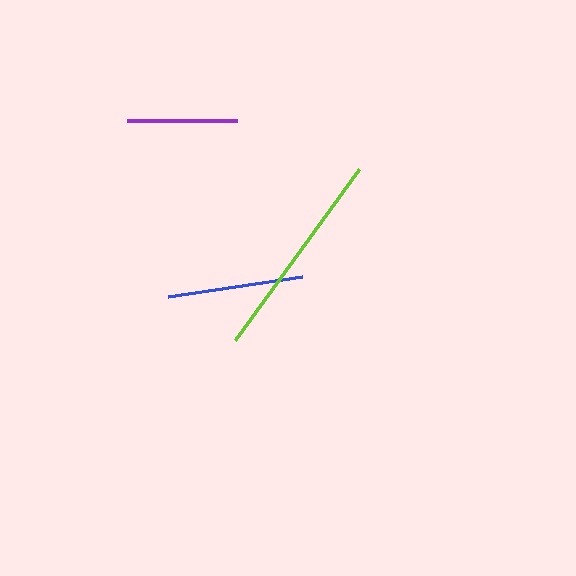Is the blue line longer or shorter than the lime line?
The lime line is longer than the blue line.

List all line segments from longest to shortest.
From longest to shortest: lime, blue, purple.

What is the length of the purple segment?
The purple segment is approximately 110 pixels long.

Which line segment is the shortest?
The purple line is the shortest at approximately 110 pixels.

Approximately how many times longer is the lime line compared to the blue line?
The lime line is approximately 1.6 times the length of the blue line.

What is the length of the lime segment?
The lime segment is approximately 211 pixels long.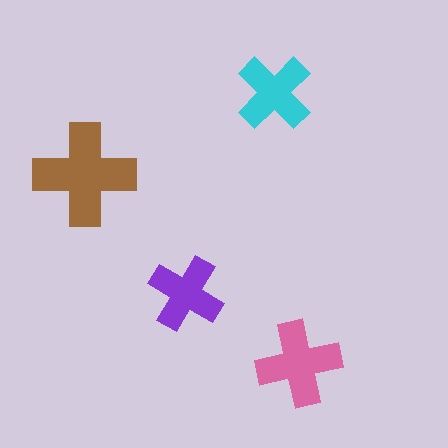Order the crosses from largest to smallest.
the brown one, the pink one, the cyan one, the purple one.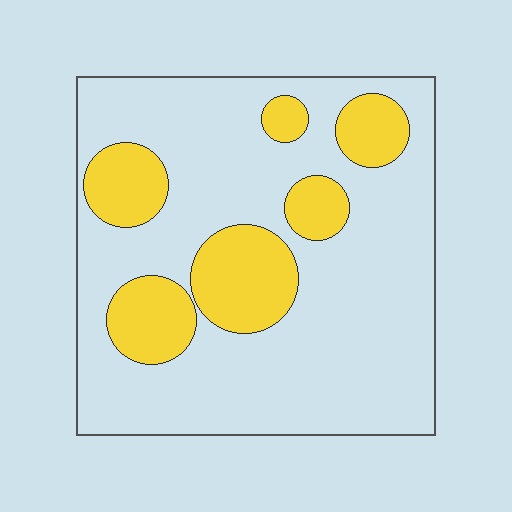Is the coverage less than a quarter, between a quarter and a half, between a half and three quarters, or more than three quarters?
Less than a quarter.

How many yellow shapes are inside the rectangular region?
6.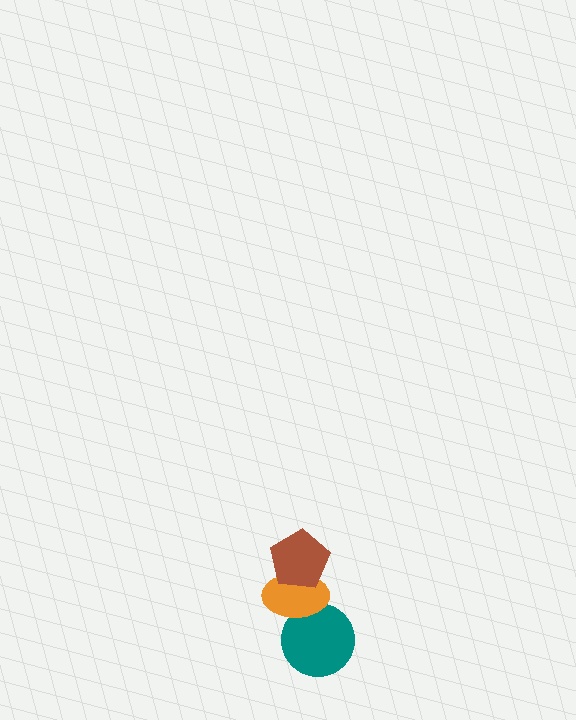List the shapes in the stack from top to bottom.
From top to bottom: the brown pentagon, the orange ellipse, the teal circle.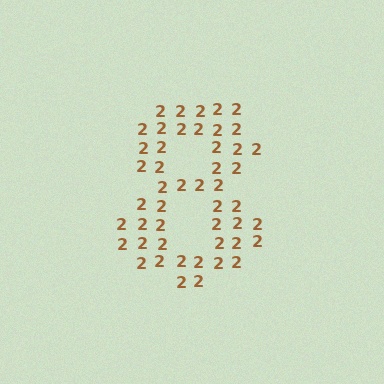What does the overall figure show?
The overall figure shows the digit 8.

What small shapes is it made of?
It is made of small digit 2's.